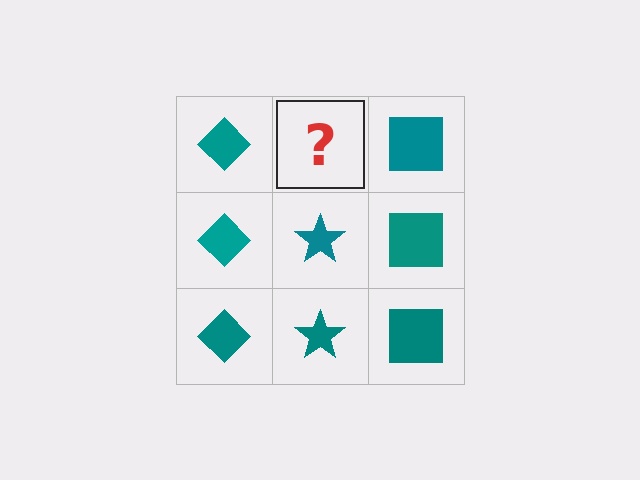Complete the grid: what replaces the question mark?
The question mark should be replaced with a teal star.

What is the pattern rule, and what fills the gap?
The rule is that each column has a consistent shape. The gap should be filled with a teal star.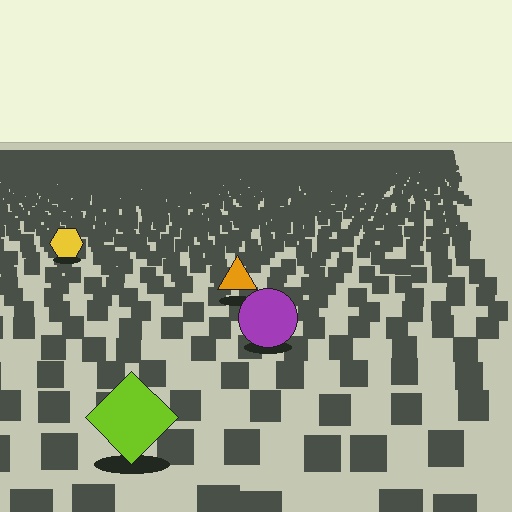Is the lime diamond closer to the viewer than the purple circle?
Yes. The lime diamond is closer — you can tell from the texture gradient: the ground texture is coarser near it.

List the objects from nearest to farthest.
From nearest to farthest: the lime diamond, the purple circle, the orange triangle, the yellow hexagon.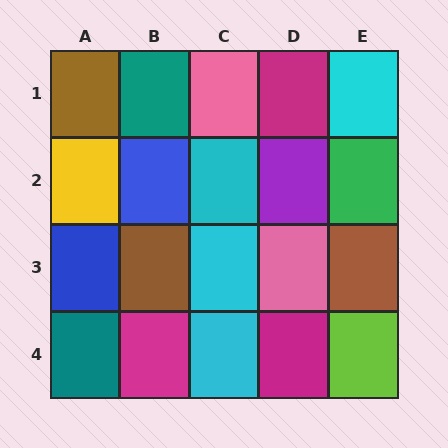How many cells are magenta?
3 cells are magenta.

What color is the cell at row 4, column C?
Cyan.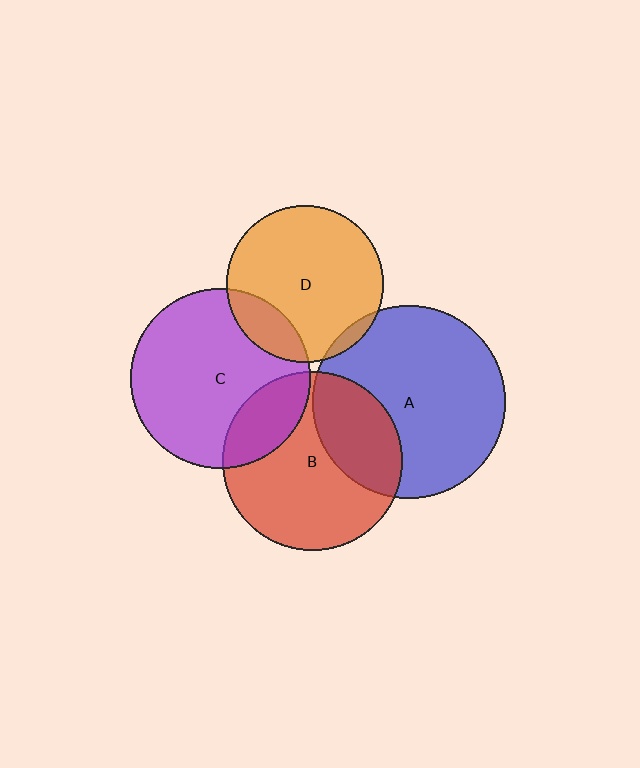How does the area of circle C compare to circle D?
Approximately 1.3 times.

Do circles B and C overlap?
Yes.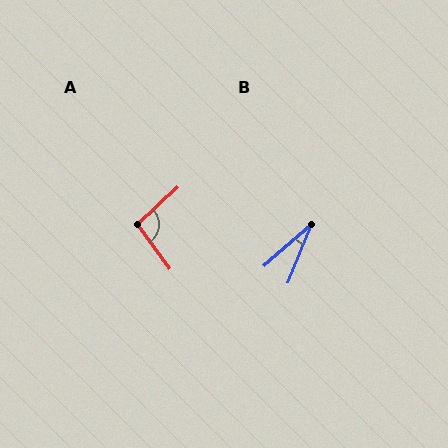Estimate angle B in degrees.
Approximately 27 degrees.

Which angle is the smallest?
B, at approximately 27 degrees.